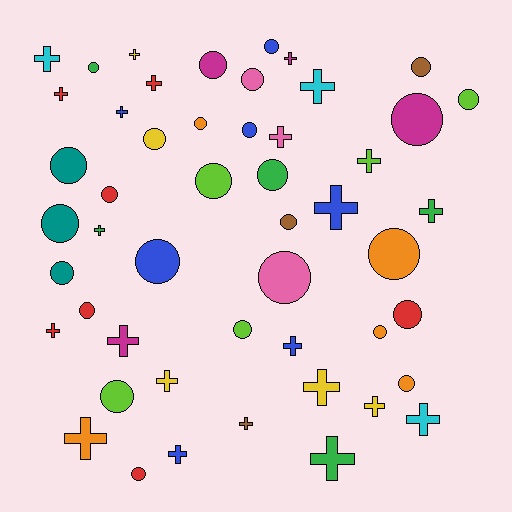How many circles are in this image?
There are 27 circles.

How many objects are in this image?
There are 50 objects.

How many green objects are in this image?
There are 5 green objects.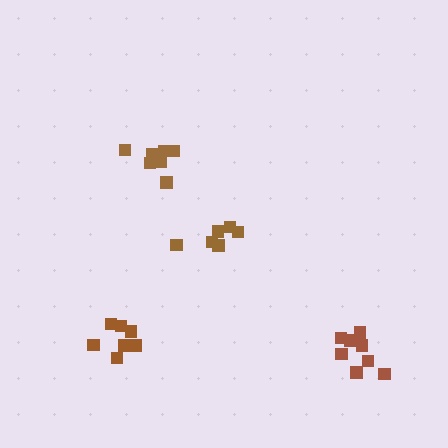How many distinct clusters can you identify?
There are 4 distinct clusters.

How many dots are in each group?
Group 1: 7 dots, Group 2: 8 dots, Group 3: 6 dots, Group 4: 7 dots (28 total).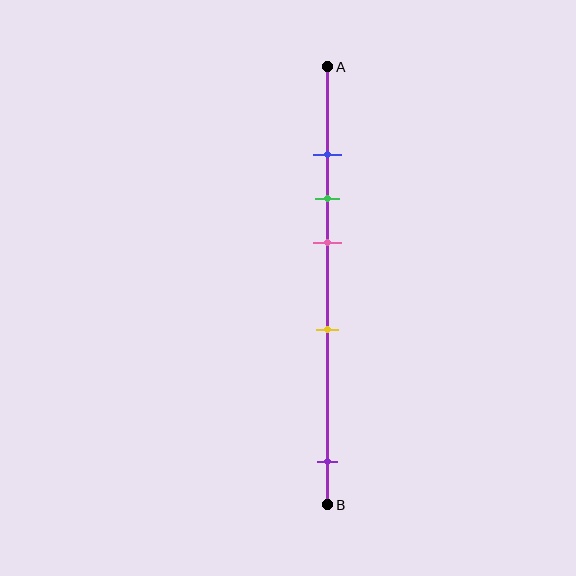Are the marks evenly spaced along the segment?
No, the marks are not evenly spaced.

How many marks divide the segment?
There are 5 marks dividing the segment.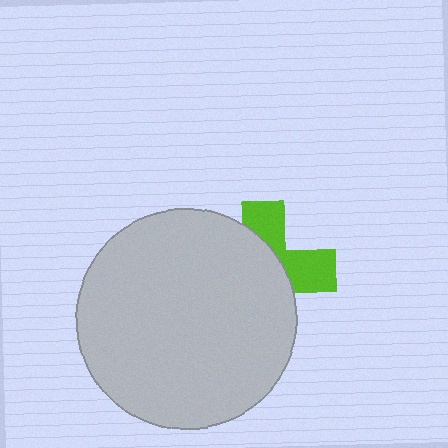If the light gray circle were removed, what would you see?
You would see the complete lime cross.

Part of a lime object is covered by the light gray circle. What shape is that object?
It is a cross.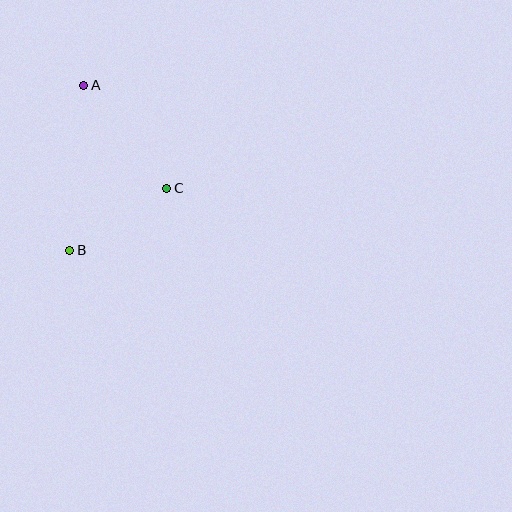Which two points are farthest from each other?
Points A and B are farthest from each other.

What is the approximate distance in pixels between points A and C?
The distance between A and C is approximately 132 pixels.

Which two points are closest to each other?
Points B and C are closest to each other.